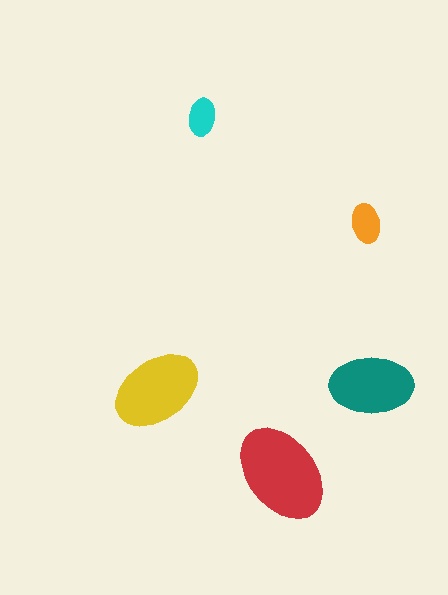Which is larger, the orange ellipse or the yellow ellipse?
The yellow one.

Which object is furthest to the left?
The yellow ellipse is leftmost.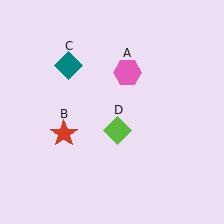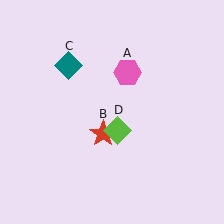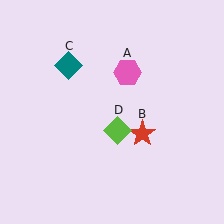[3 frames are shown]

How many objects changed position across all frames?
1 object changed position: red star (object B).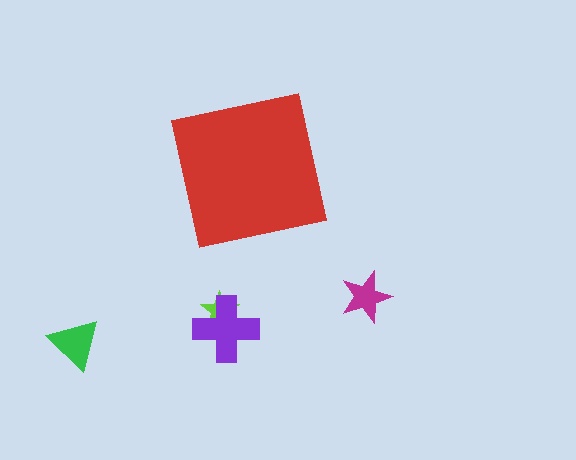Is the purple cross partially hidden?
No, the purple cross is fully visible.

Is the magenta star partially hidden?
No, the magenta star is fully visible.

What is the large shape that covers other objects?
A red square.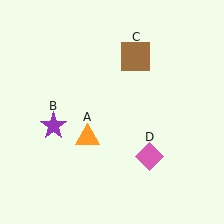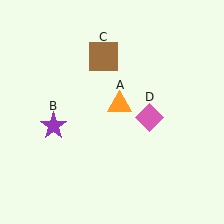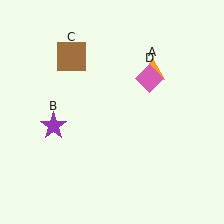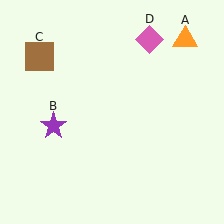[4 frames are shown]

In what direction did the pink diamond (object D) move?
The pink diamond (object D) moved up.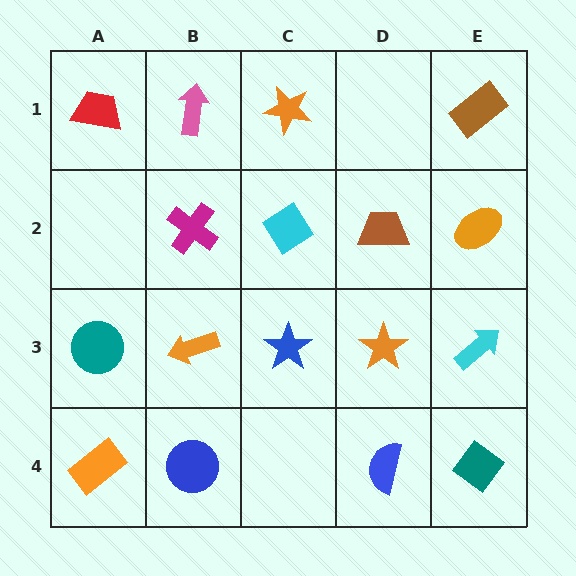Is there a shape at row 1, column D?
No, that cell is empty.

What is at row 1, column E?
A brown rectangle.